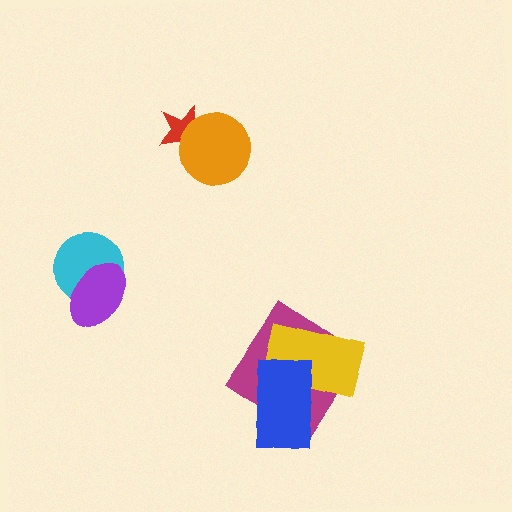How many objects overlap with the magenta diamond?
2 objects overlap with the magenta diamond.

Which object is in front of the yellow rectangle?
The blue rectangle is in front of the yellow rectangle.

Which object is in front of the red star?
The orange circle is in front of the red star.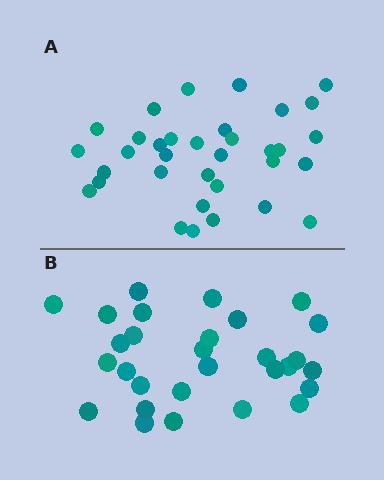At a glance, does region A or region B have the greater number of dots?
Region A (the top region) has more dots.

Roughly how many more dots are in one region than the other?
Region A has about 5 more dots than region B.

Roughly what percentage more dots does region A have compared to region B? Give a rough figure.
About 15% more.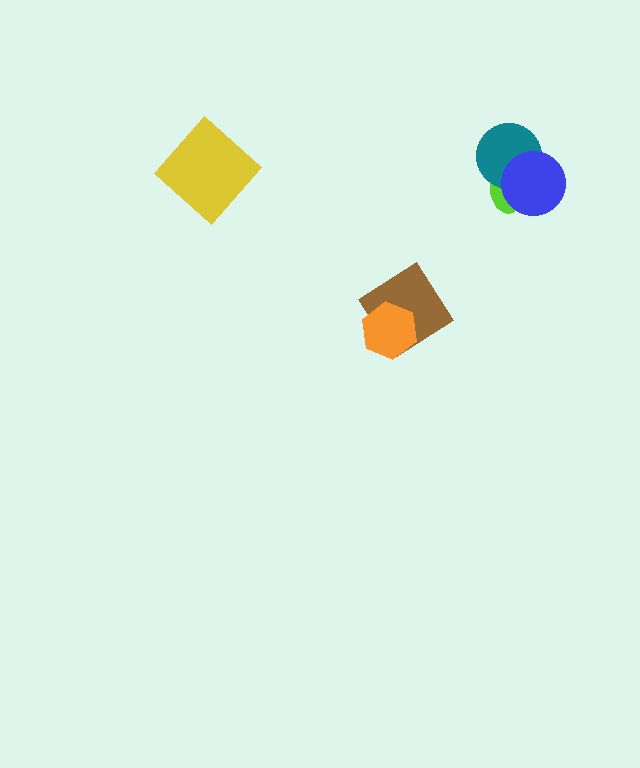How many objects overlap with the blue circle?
2 objects overlap with the blue circle.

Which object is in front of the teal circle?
The blue circle is in front of the teal circle.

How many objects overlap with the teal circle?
2 objects overlap with the teal circle.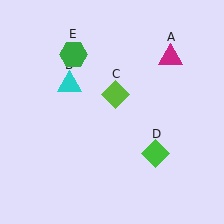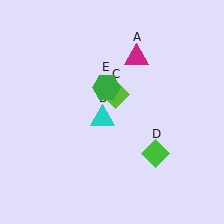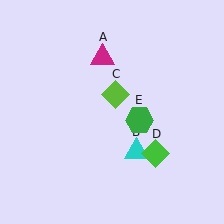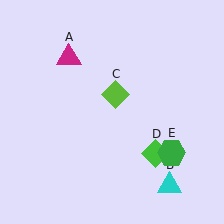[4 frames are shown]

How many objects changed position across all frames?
3 objects changed position: magenta triangle (object A), cyan triangle (object B), green hexagon (object E).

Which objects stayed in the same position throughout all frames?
Lime diamond (object C) and green diamond (object D) remained stationary.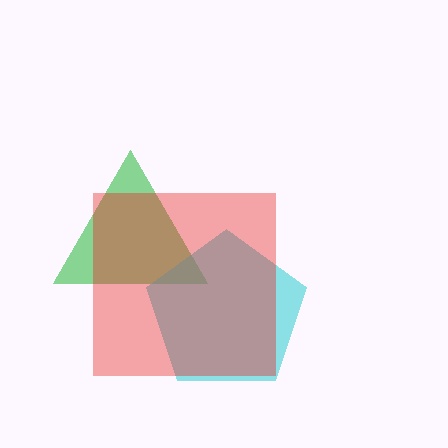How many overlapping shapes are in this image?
There are 3 overlapping shapes in the image.